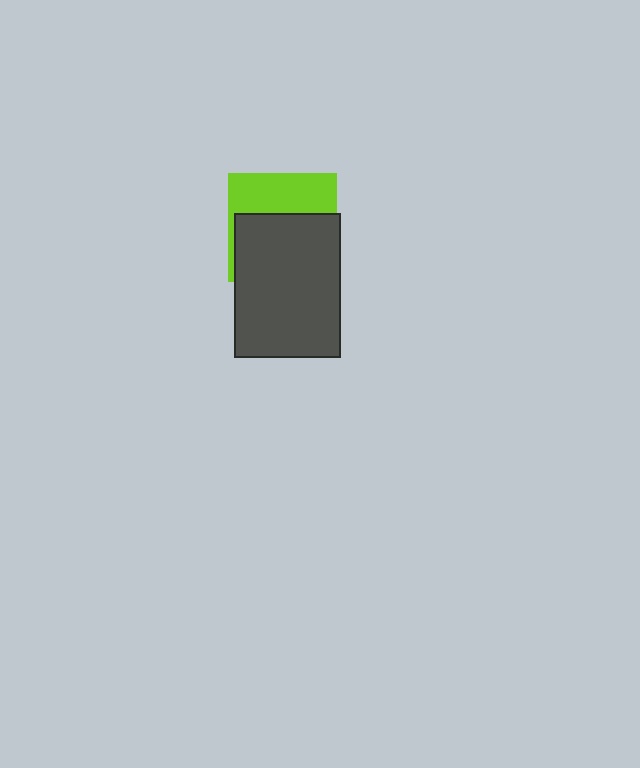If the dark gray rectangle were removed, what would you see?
You would see the complete lime square.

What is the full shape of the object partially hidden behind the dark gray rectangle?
The partially hidden object is a lime square.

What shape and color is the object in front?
The object in front is a dark gray rectangle.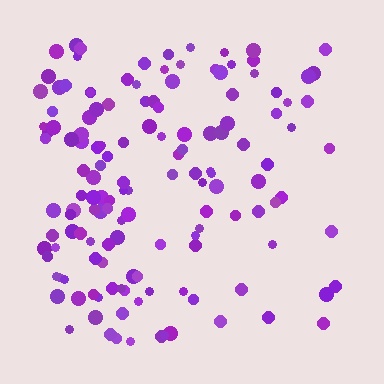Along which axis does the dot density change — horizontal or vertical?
Horizontal.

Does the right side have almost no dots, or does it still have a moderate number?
Still a moderate number, just noticeably fewer than the left.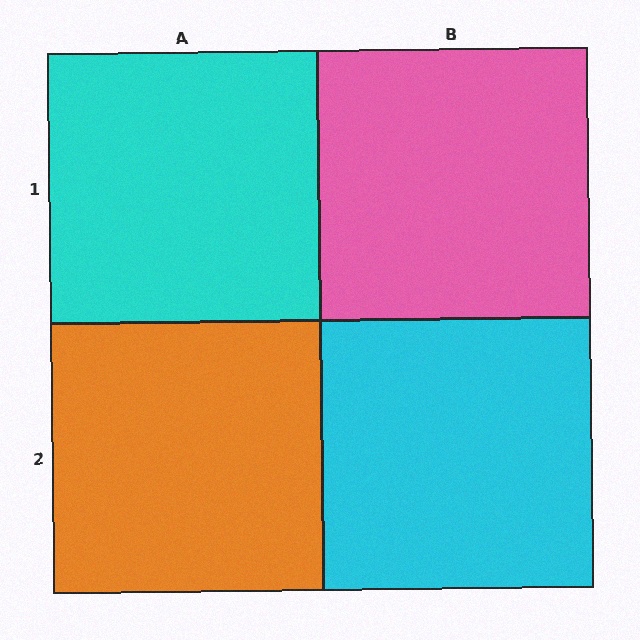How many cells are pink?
1 cell is pink.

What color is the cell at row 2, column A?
Orange.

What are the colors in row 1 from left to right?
Cyan, pink.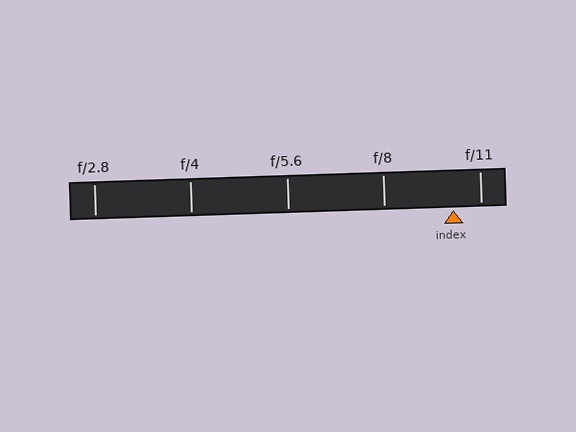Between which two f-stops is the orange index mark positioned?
The index mark is between f/8 and f/11.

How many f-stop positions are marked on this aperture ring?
There are 5 f-stop positions marked.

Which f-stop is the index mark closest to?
The index mark is closest to f/11.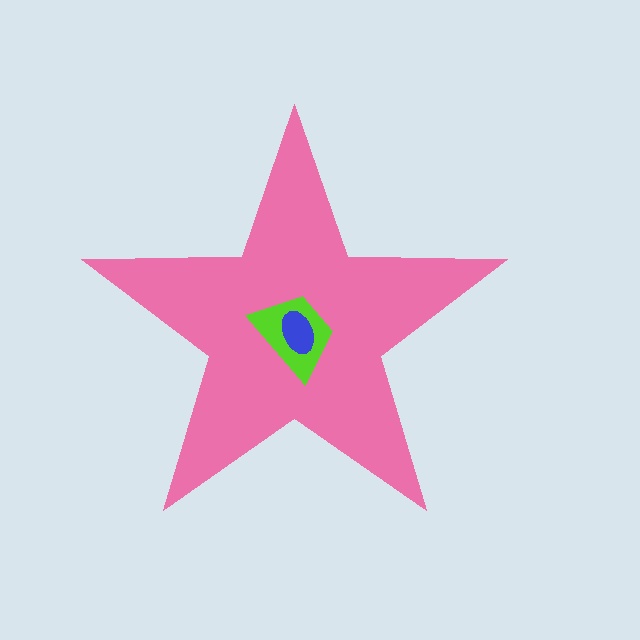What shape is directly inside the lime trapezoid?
The blue ellipse.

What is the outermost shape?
The pink star.